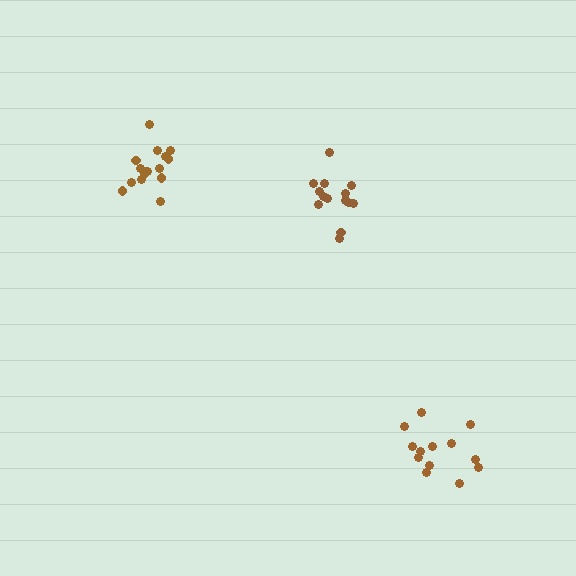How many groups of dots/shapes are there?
There are 3 groups.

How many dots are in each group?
Group 1: 14 dots, Group 2: 16 dots, Group 3: 13 dots (43 total).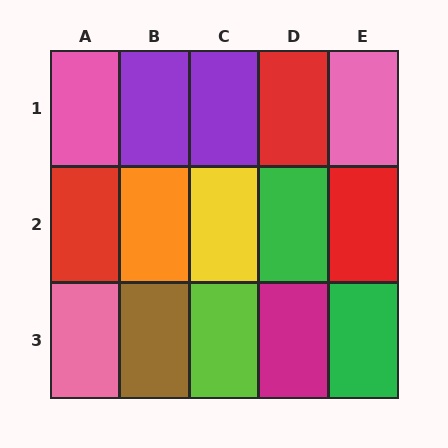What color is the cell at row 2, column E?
Red.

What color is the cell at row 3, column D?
Magenta.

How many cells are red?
3 cells are red.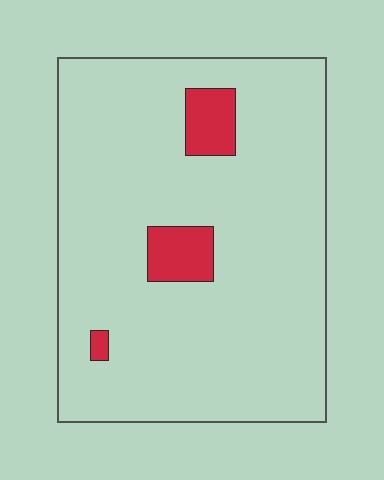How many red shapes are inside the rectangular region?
3.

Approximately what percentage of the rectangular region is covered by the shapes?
Approximately 10%.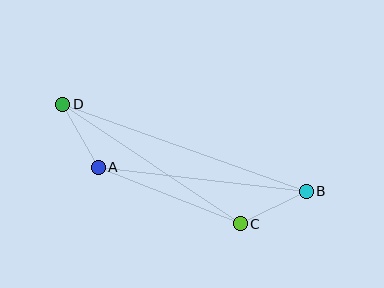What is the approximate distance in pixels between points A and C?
The distance between A and C is approximately 153 pixels.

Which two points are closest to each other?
Points A and D are closest to each other.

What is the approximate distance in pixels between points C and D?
The distance between C and D is approximately 214 pixels.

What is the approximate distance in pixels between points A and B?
The distance between A and B is approximately 209 pixels.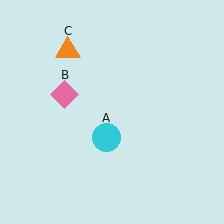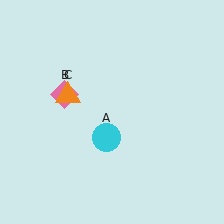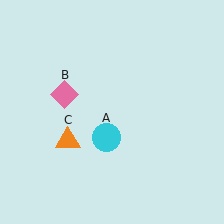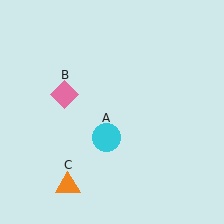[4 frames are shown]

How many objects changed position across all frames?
1 object changed position: orange triangle (object C).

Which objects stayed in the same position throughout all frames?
Cyan circle (object A) and pink diamond (object B) remained stationary.